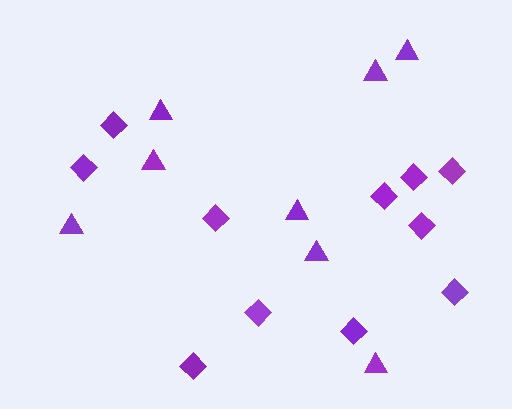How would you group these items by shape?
There are 2 groups: one group of diamonds (11) and one group of triangles (8).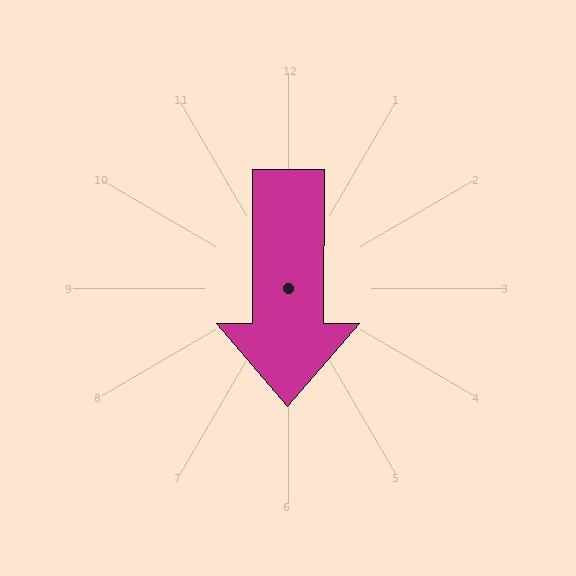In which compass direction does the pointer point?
South.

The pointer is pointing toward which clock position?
Roughly 6 o'clock.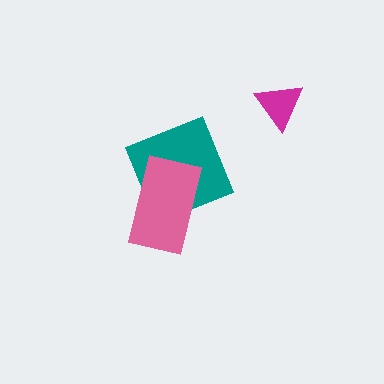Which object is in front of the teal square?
The pink rectangle is in front of the teal square.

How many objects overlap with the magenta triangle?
0 objects overlap with the magenta triangle.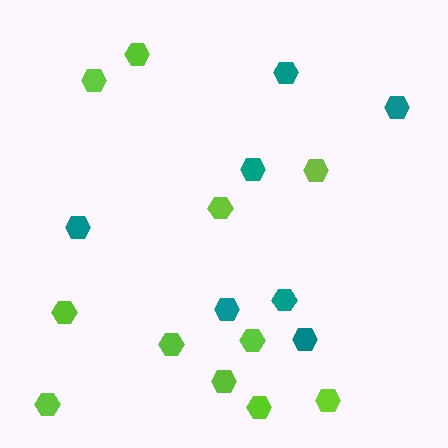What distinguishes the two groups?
There are 2 groups: one group of teal hexagons (7) and one group of lime hexagons (11).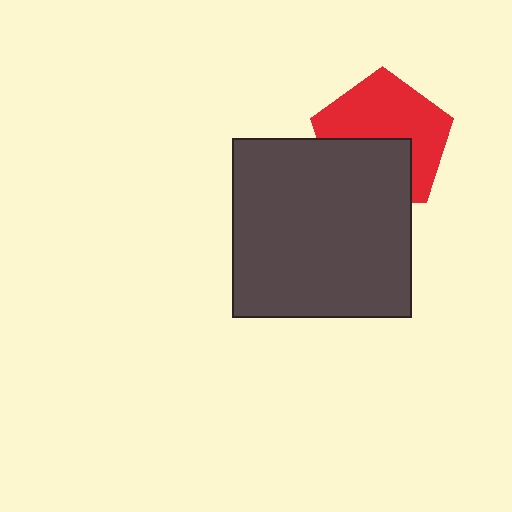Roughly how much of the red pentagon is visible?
About half of it is visible (roughly 59%).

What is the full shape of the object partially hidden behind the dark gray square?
The partially hidden object is a red pentagon.